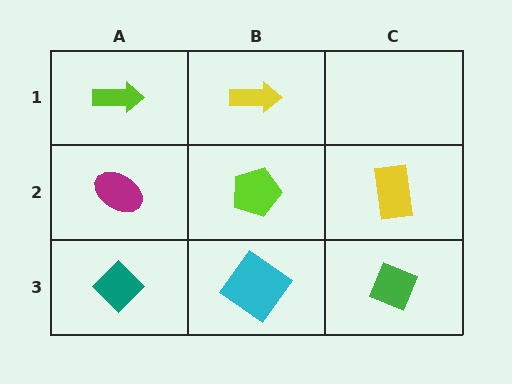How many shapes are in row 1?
2 shapes.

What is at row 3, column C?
A green diamond.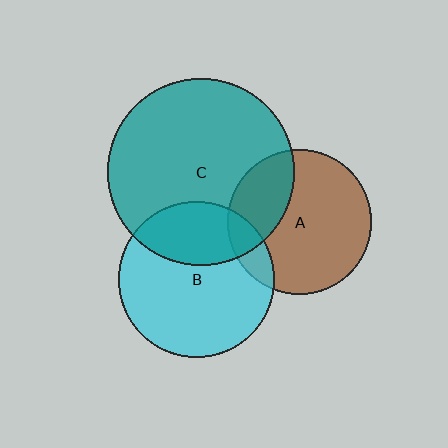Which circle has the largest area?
Circle C (teal).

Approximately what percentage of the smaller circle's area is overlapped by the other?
Approximately 30%.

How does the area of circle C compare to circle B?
Approximately 1.4 times.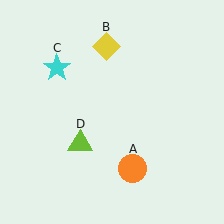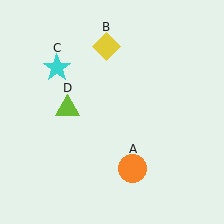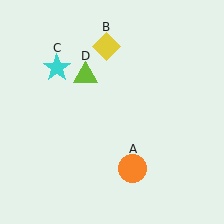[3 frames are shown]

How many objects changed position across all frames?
1 object changed position: lime triangle (object D).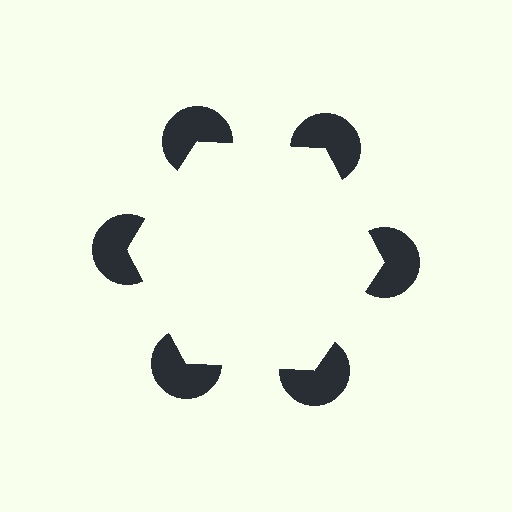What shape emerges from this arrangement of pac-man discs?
An illusory hexagon — its edges are inferred from the aligned wedge cuts in the pac-man discs, not physically drawn.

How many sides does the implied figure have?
6 sides.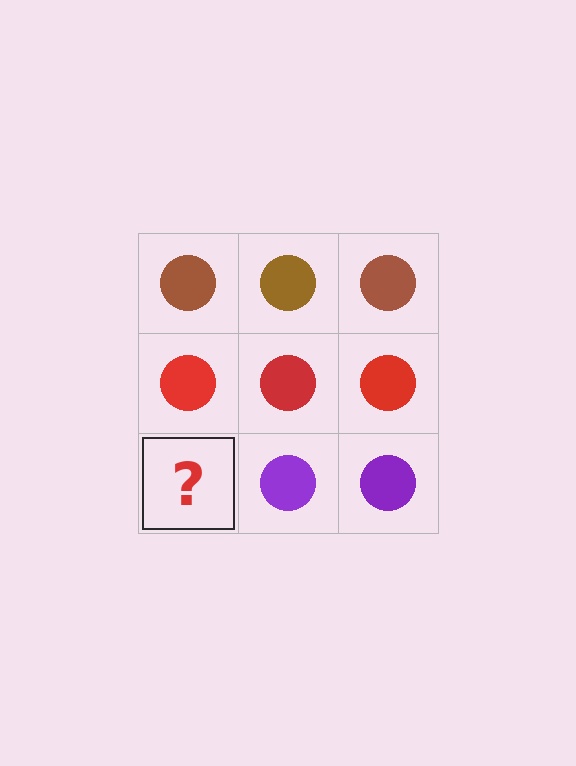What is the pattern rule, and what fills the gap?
The rule is that each row has a consistent color. The gap should be filled with a purple circle.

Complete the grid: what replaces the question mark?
The question mark should be replaced with a purple circle.